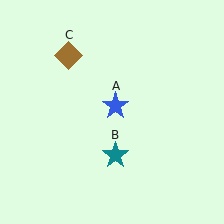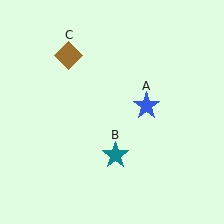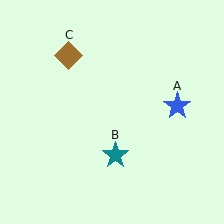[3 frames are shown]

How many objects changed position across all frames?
1 object changed position: blue star (object A).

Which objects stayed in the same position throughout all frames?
Teal star (object B) and brown diamond (object C) remained stationary.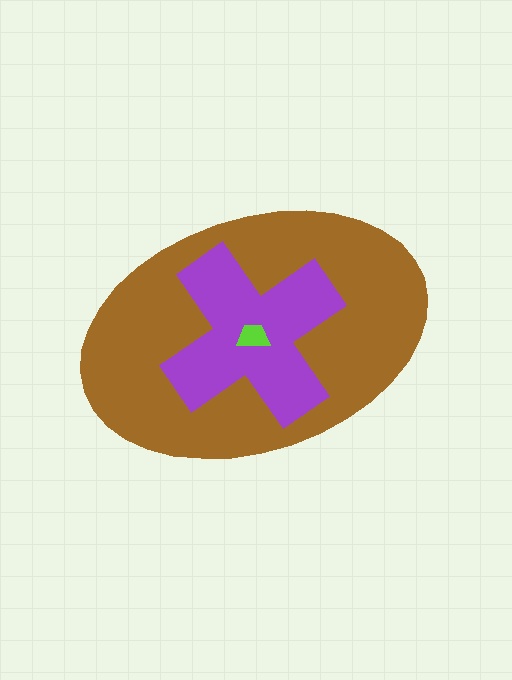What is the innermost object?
The lime trapezoid.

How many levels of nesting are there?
3.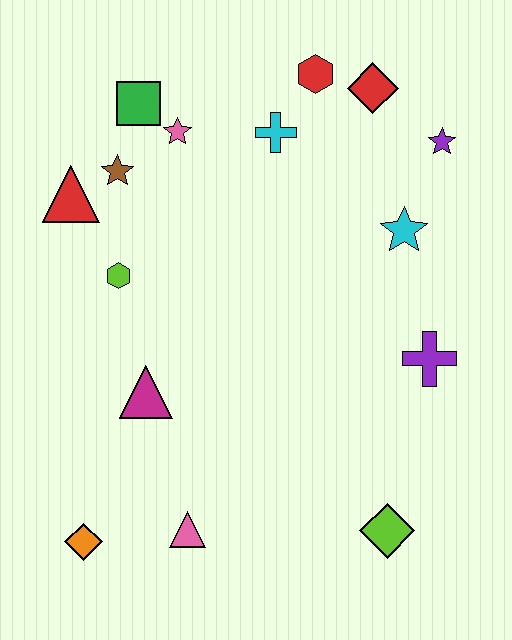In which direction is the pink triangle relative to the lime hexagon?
The pink triangle is below the lime hexagon.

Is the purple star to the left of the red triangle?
No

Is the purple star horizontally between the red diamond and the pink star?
No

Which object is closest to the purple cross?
The cyan star is closest to the purple cross.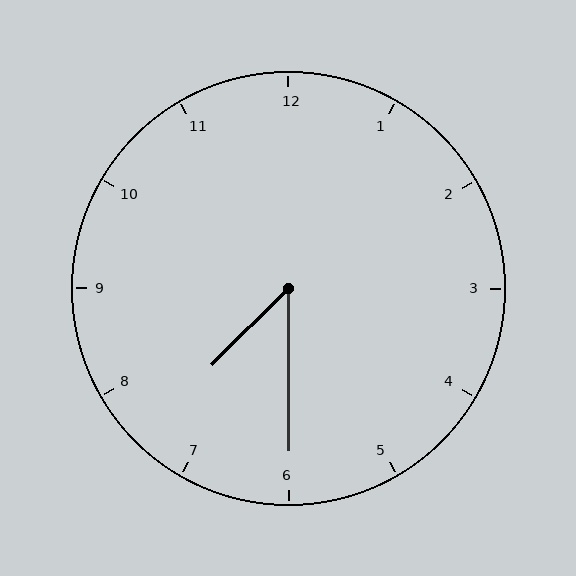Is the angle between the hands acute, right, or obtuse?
It is acute.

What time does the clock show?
7:30.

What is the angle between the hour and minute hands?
Approximately 45 degrees.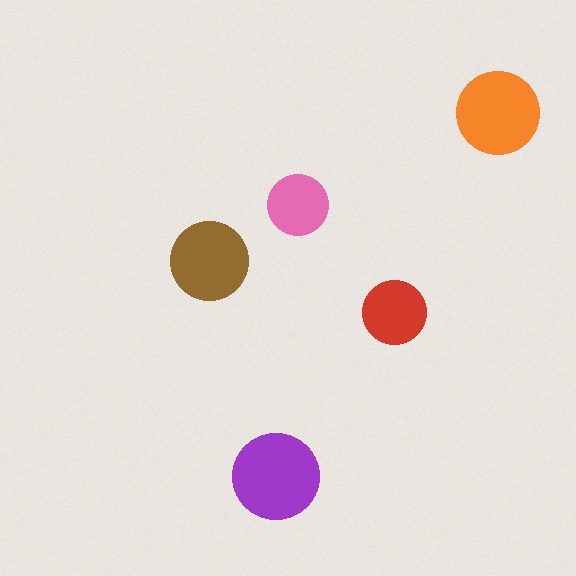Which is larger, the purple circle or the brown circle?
The purple one.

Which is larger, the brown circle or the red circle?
The brown one.